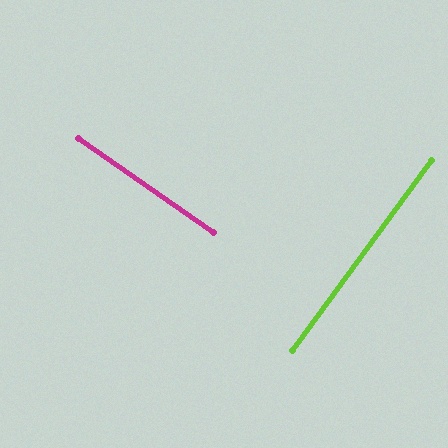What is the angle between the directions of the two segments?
Approximately 89 degrees.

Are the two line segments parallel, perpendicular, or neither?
Perpendicular — they meet at approximately 89°.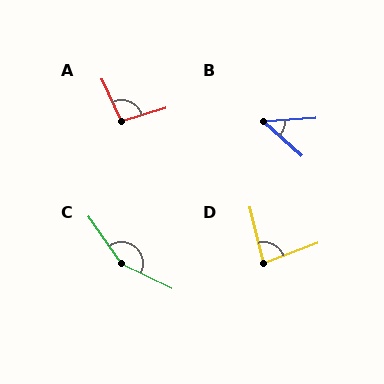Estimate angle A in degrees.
Approximately 98 degrees.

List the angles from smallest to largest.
B (45°), D (83°), A (98°), C (150°).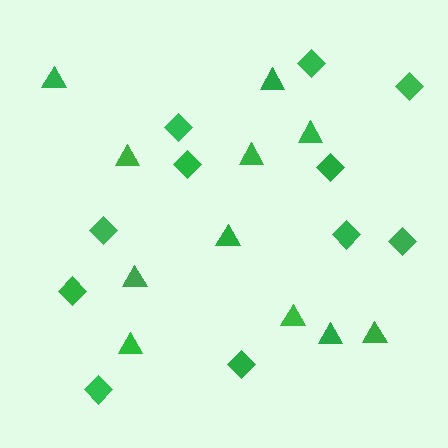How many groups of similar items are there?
There are 2 groups: one group of triangles (11) and one group of diamonds (11).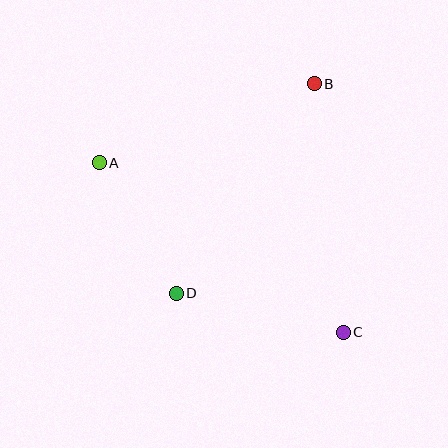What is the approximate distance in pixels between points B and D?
The distance between B and D is approximately 251 pixels.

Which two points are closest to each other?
Points A and D are closest to each other.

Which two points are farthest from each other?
Points A and C are farthest from each other.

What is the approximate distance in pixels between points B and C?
The distance between B and C is approximately 250 pixels.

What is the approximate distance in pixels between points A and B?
The distance between A and B is approximately 229 pixels.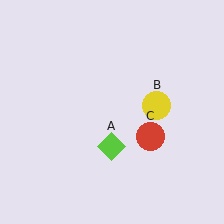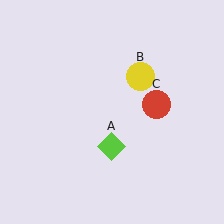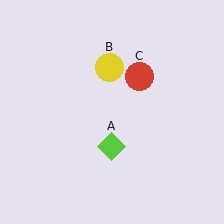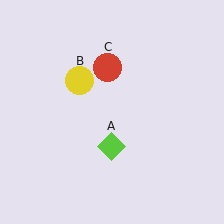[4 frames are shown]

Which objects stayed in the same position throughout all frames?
Lime diamond (object A) remained stationary.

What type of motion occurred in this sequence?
The yellow circle (object B), red circle (object C) rotated counterclockwise around the center of the scene.